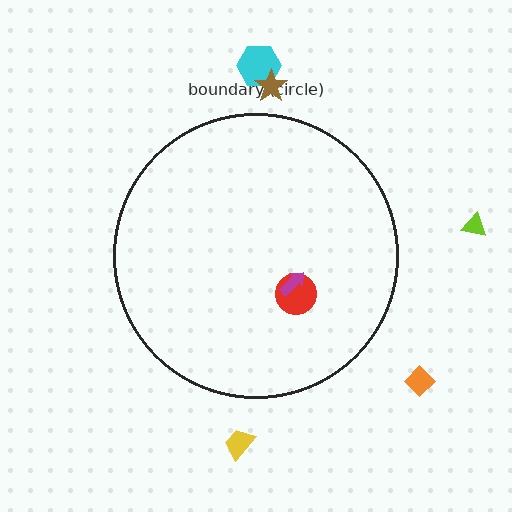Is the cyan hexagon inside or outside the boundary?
Outside.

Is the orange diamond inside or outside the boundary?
Outside.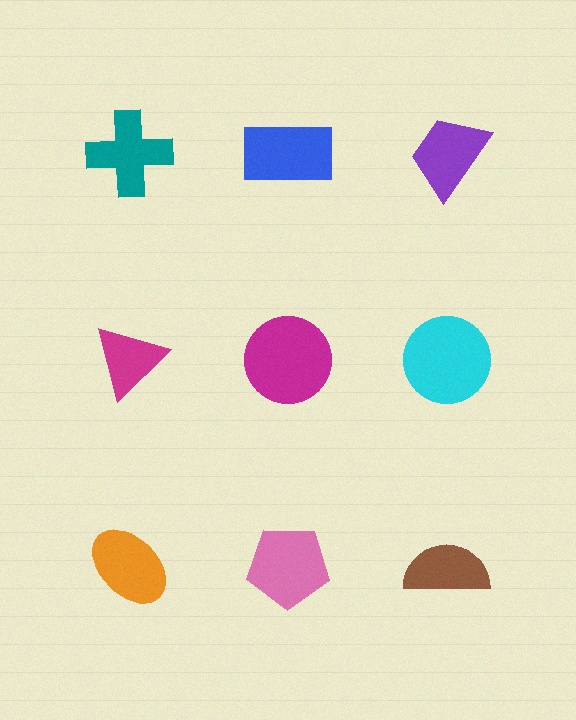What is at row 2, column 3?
A cyan circle.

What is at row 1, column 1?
A teal cross.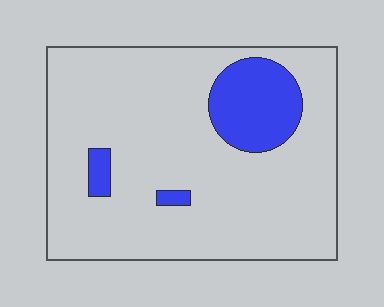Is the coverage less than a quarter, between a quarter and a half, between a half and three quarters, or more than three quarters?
Less than a quarter.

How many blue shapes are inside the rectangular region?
3.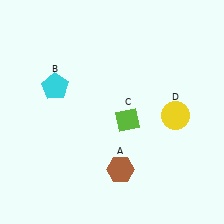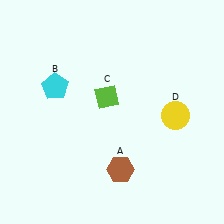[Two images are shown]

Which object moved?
The lime diamond (C) moved up.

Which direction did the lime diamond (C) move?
The lime diamond (C) moved up.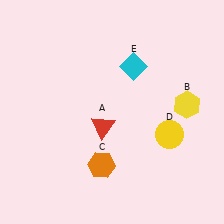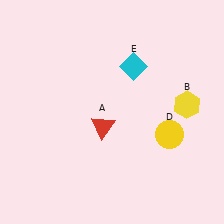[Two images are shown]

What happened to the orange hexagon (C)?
The orange hexagon (C) was removed in Image 2. It was in the bottom-left area of Image 1.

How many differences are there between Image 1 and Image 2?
There is 1 difference between the two images.